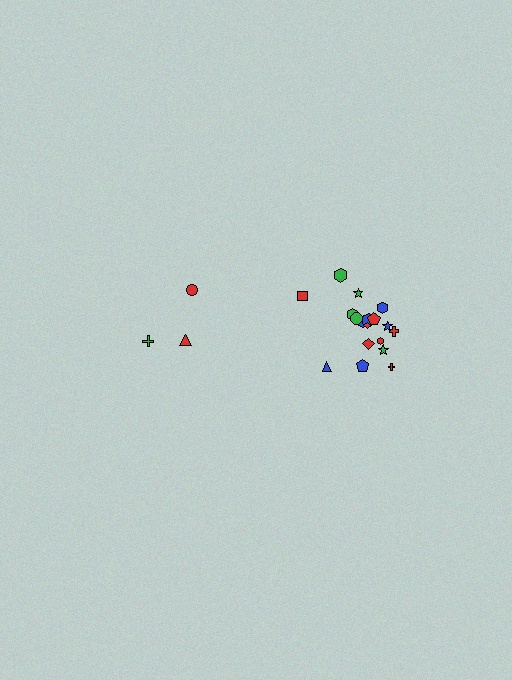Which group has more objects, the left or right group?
The right group.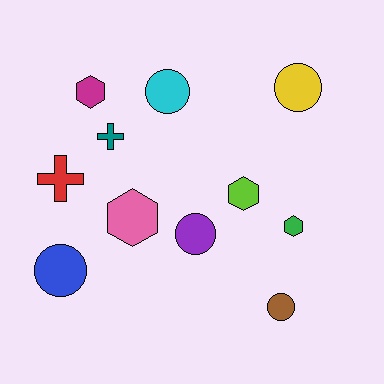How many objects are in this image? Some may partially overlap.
There are 11 objects.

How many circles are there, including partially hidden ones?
There are 5 circles.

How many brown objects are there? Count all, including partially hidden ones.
There is 1 brown object.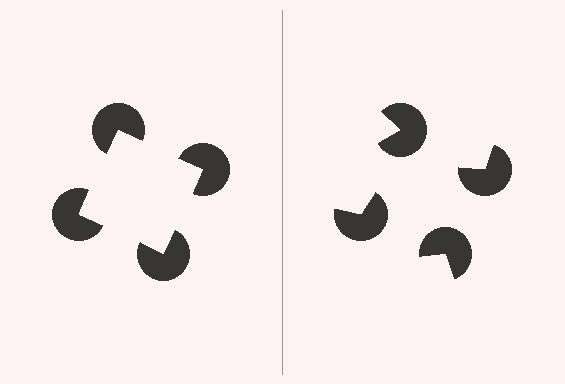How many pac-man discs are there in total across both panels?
8 — 4 on each side.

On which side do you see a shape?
An illusory square appears on the left side. On the right side the wedge cuts are rotated, so no coherent shape forms.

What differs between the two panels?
The pac-man discs are positioned identically on both sides; only the wedge orientations differ. On the left they align to a square; on the right they are misaligned.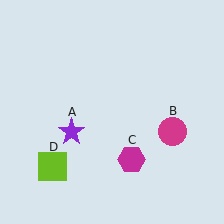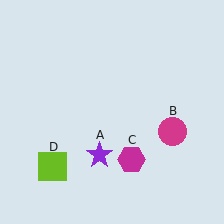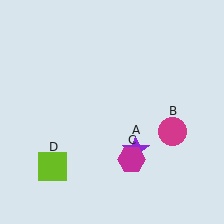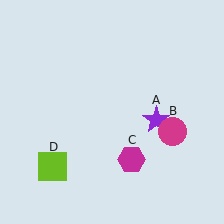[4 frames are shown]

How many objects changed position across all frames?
1 object changed position: purple star (object A).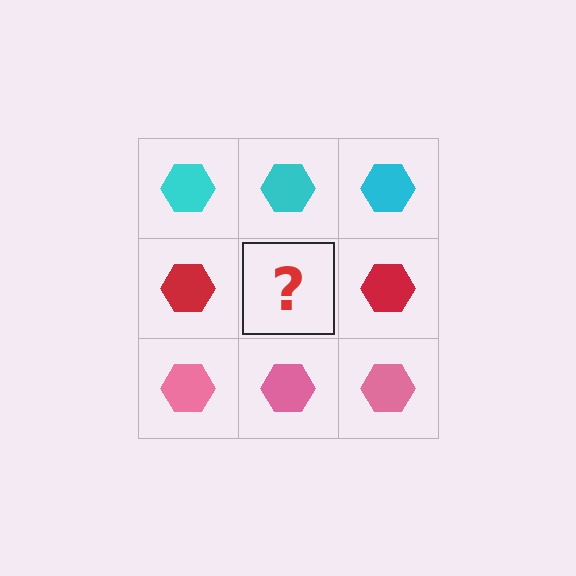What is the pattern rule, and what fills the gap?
The rule is that each row has a consistent color. The gap should be filled with a red hexagon.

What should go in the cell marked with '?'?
The missing cell should contain a red hexagon.